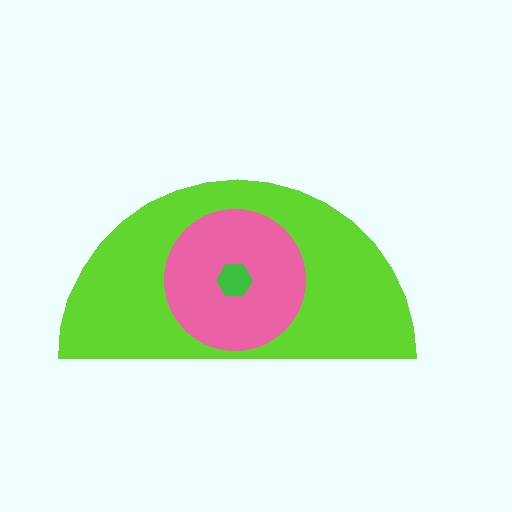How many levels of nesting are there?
3.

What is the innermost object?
The green hexagon.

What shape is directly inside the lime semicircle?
The pink circle.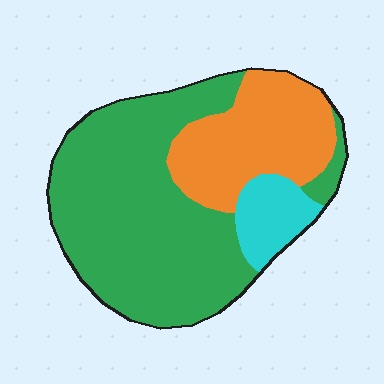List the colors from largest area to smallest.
From largest to smallest: green, orange, cyan.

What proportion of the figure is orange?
Orange takes up about one quarter (1/4) of the figure.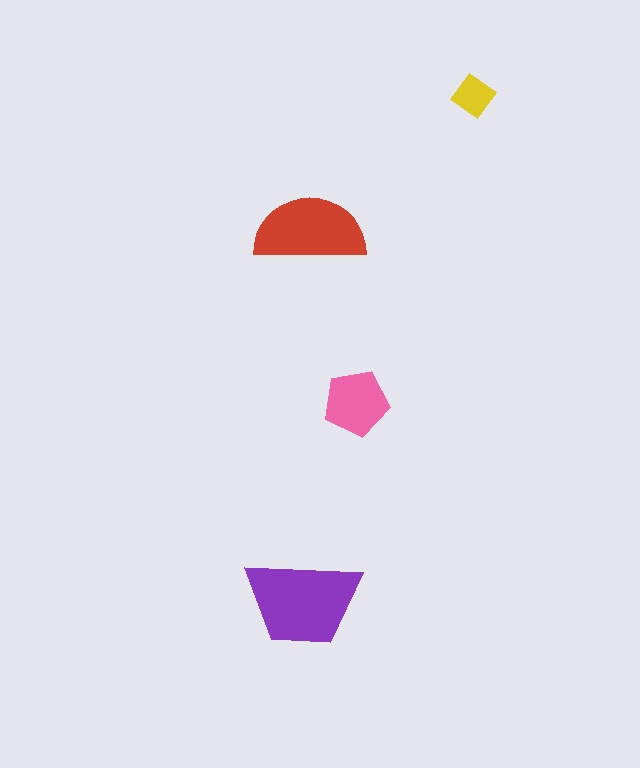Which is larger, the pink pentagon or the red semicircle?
The red semicircle.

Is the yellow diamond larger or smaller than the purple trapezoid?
Smaller.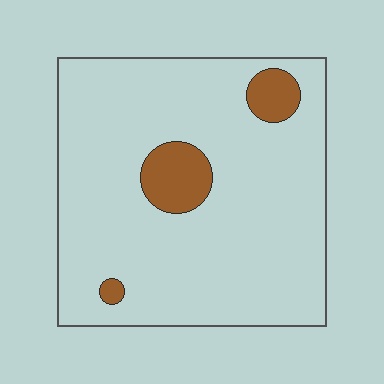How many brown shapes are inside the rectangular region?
3.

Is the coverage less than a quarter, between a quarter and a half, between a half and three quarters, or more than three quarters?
Less than a quarter.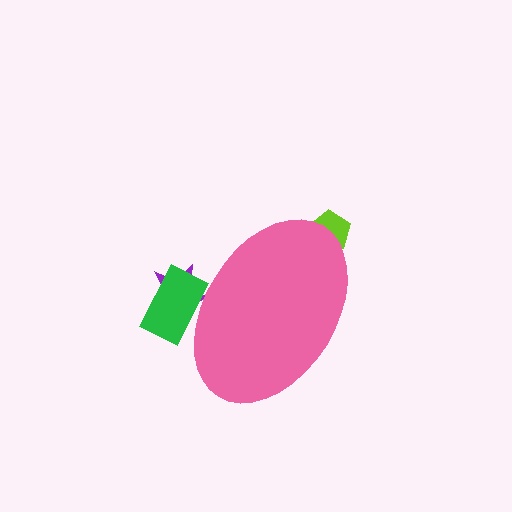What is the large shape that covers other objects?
A pink ellipse.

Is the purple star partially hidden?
Yes, the purple star is partially hidden behind the pink ellipse.